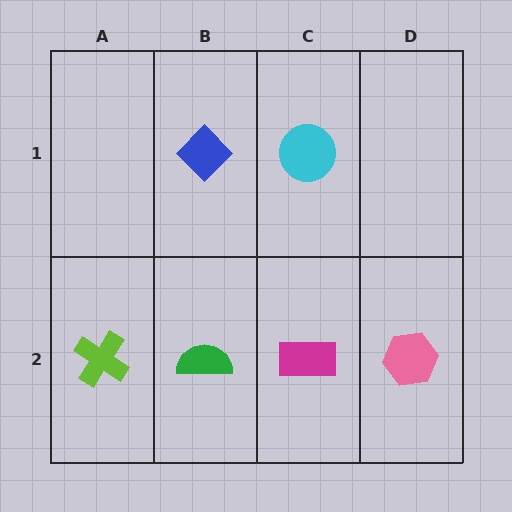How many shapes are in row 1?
2 shapes.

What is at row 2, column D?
A pink hexagon.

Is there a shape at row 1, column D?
No, that cell is empty.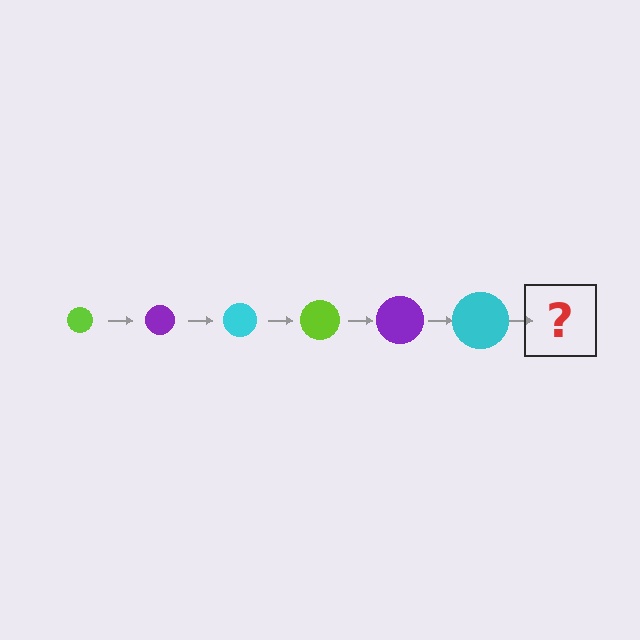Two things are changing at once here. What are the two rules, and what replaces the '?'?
The two rules are that the circle grows larger each step and the color cycles through lime, purple, and cyan. The '?' should be a lime circle, larger than the previous one.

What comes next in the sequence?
The next element should be a lime circle, larger than the previous one.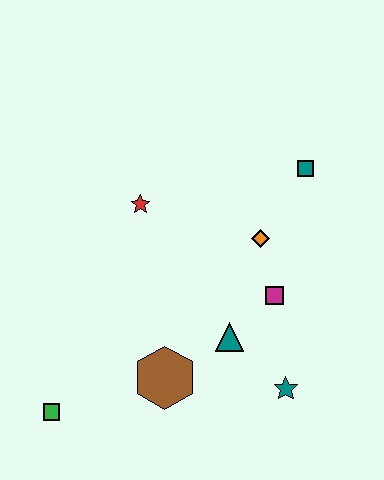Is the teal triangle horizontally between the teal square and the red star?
Yes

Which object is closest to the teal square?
The orange diamond is closest to the teal square.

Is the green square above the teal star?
No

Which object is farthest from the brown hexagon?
The teal square is farthest from the brown hexagon.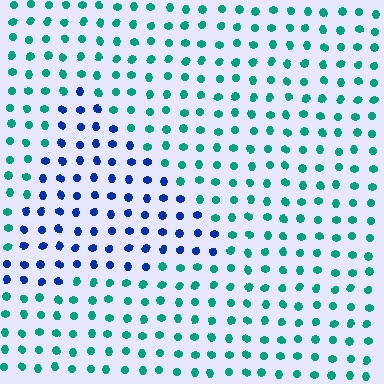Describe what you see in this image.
The image is filled with small teal elements in a uniform arrangement. A triangle-shaped region is visible where the elements are tinted to a slightly different hue, forming a subtle color boundary.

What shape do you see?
I see a triangle.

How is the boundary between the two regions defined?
The boundary is defined purely by a slight shift in hue (about 58 degrees). Spacing, size, and orientation are identical on both sides.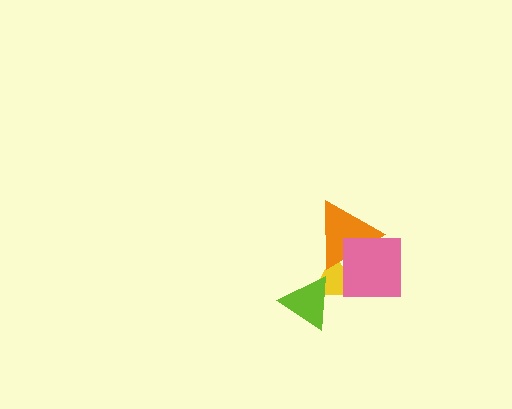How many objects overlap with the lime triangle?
1 object overlaps with the lime triangle.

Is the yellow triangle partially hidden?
Yes, it is partially covered by another shape.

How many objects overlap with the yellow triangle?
3 objects overlap with the yellow triangle.